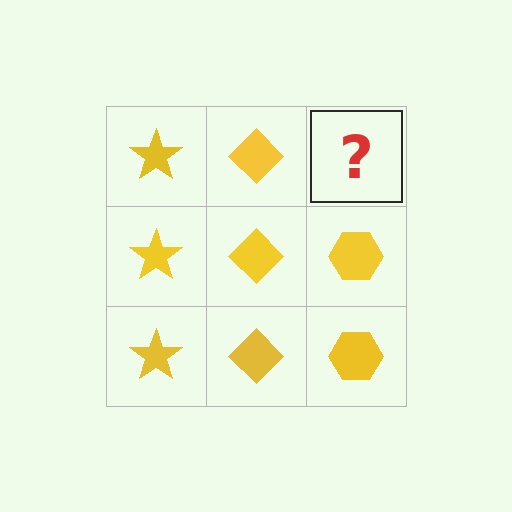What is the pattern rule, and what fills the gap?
The rule is that each column has a consistent shape. The gap should be filled with a yellow hexagon.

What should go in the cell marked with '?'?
The missing cell should contain a yellow hexagon.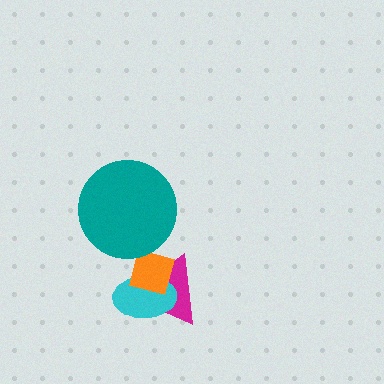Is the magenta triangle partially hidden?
Yes, it is partially covered by another shape.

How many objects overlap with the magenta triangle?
2 objects overlap with the magenta triangle.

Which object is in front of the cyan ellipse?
The orange square is in front of the cyan ellipse.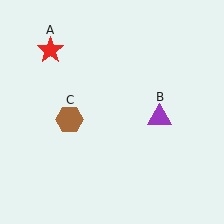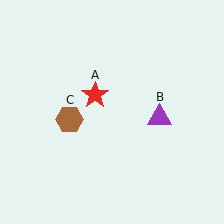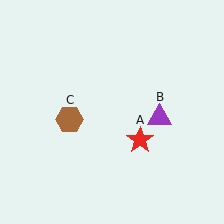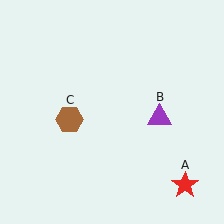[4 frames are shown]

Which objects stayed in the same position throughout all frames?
Purple triangle (object B) and brown hexagon (object C) remained stationary.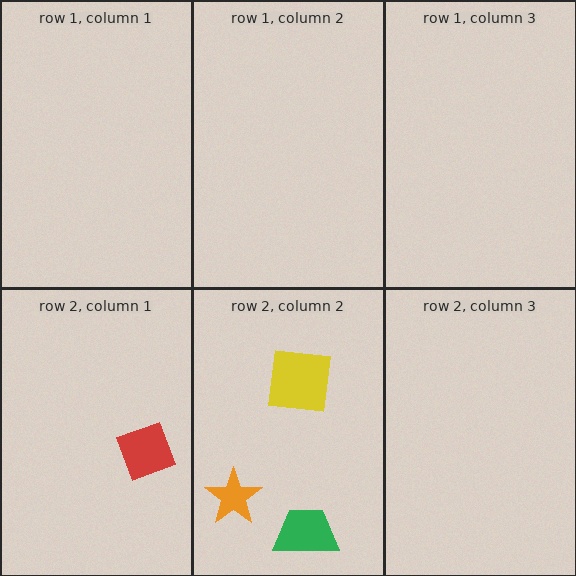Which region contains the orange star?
The row 2, column 2 region.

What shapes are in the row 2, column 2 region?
The green trapezoid, the orange star, the yellow square.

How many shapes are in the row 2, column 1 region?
1.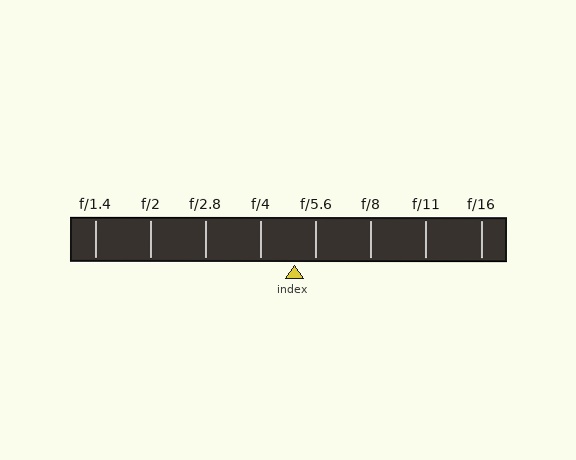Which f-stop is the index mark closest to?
The index mark is closest to f/5.6.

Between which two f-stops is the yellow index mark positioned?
The index mark is between f/4 and f/5.6.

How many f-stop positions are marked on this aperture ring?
There are 8 f-stop positions marked.